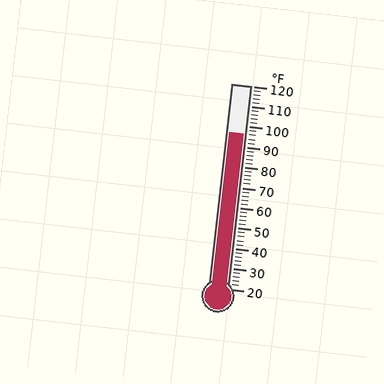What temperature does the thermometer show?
The thermometer shows approximately 96°F.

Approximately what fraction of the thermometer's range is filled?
The thermometer is filled to approximately 75% of its range.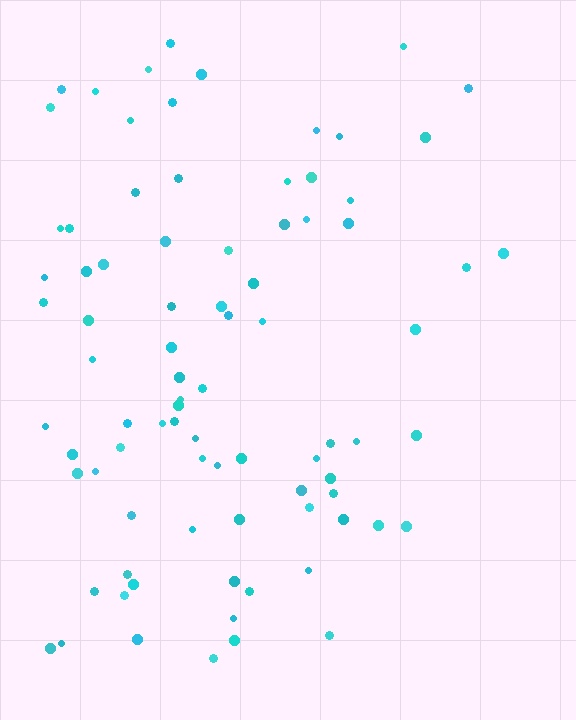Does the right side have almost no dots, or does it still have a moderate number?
Still a moderate number, just noticeably fewer than the left.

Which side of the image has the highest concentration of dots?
The left.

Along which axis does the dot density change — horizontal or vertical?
Horizontal.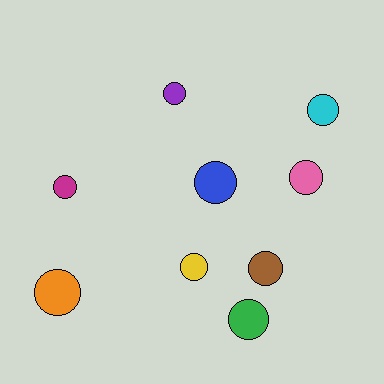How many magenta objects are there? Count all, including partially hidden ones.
There is 1 magenta object.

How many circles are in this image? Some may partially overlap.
There are 9 circles.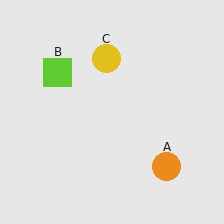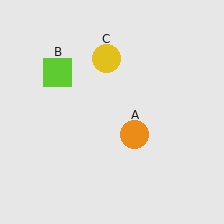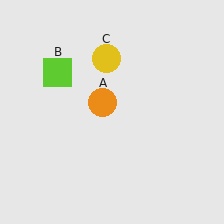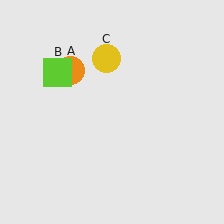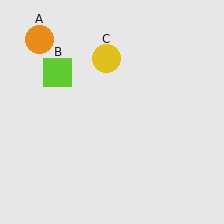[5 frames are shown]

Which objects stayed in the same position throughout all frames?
Lime square (object B) and yellow circle (object C) remained stationary.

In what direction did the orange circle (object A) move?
The orange circle (object A) moved up and to the left.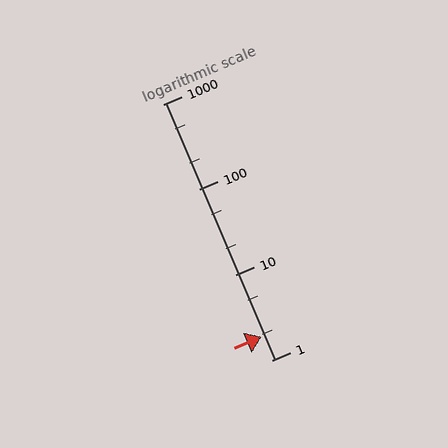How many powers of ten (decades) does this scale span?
The scale spans 3 decades, from 1 to 1000.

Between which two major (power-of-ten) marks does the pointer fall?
The pointer is between 1 and 10.